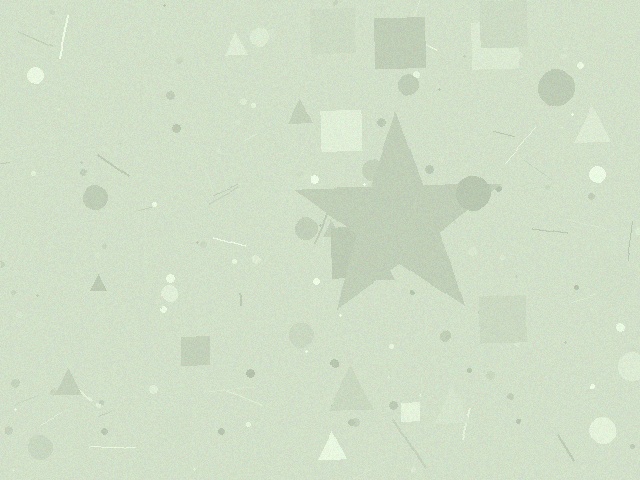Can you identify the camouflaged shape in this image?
The camouflaged shape is a star.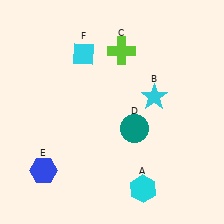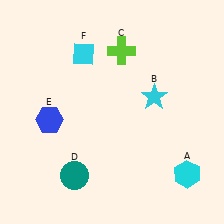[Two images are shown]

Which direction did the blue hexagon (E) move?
The blue hexagon (E) moved up.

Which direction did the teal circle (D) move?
The teal circle (D) moved left.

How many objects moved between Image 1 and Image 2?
3 objects moved between the two images.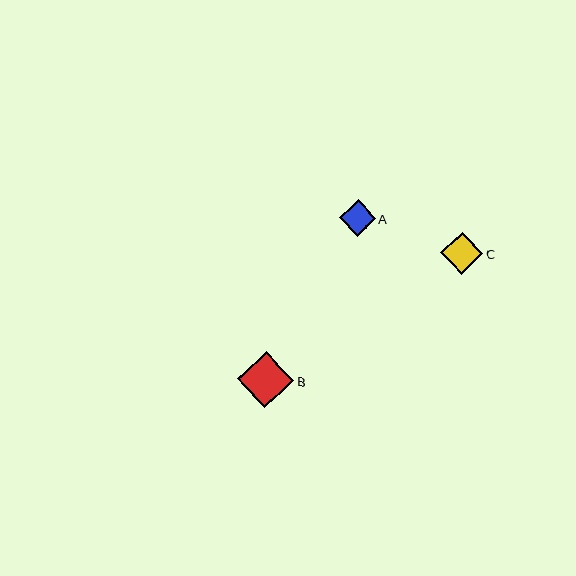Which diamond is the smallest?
Diamond A is the smallest with a size of approximately 36 pixels.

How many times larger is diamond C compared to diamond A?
Diamond C is approximately 1.2 times the size of diamond A.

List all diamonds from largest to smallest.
From largest to smallest: B, C, A.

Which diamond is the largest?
Diamond B is the largest with a size of approximately 56 pixels.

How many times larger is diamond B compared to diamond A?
Diamond B is approximately 1.6 times the size of diamond A.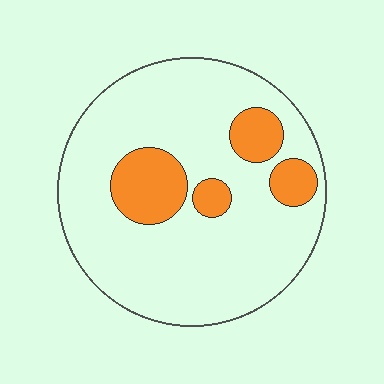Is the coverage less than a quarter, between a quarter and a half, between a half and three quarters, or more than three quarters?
Less than a quarter.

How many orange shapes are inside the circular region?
4.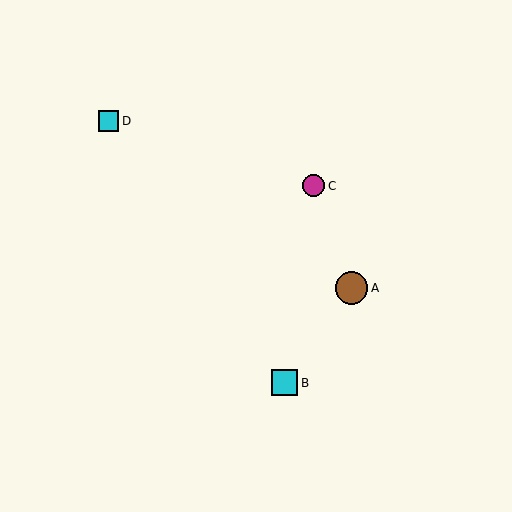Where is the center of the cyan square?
The center of the cyan square is at (109, 121).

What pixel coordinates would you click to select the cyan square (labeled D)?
Click at (109, 121) to select the cyan square D.